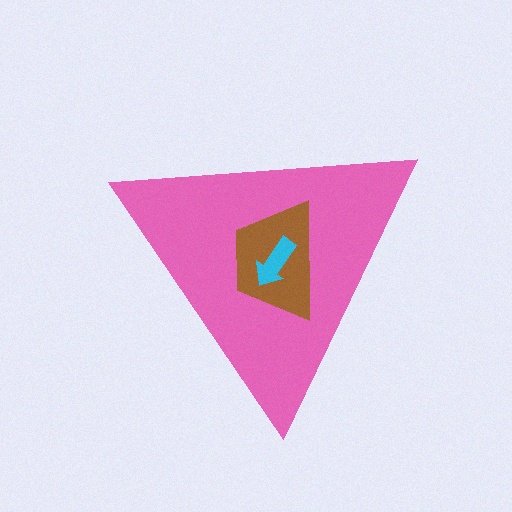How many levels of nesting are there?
3.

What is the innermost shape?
The cyan arrow.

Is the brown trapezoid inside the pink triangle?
Yes.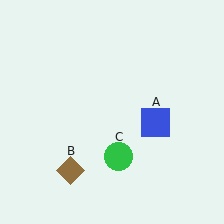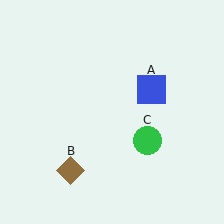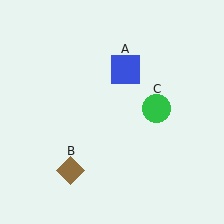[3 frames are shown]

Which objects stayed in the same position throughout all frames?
Brown diamond (object B) remained stationary.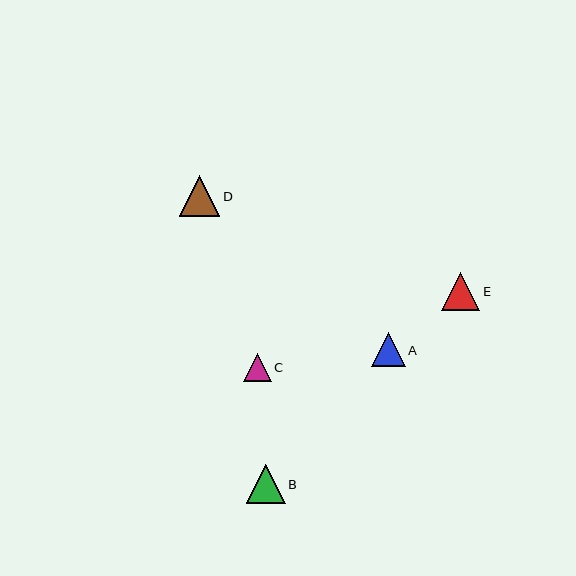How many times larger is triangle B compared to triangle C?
Triangle B is approximately 1.4 times the size of triangle C.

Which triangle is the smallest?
Triangle C is the smallest with a size of approximately 28 pixels.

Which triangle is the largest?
Triangle D is the largest with a size of approximately 41 pixels.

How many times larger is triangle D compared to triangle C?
Triangle D is approximately 1.5 times the size of triangle C.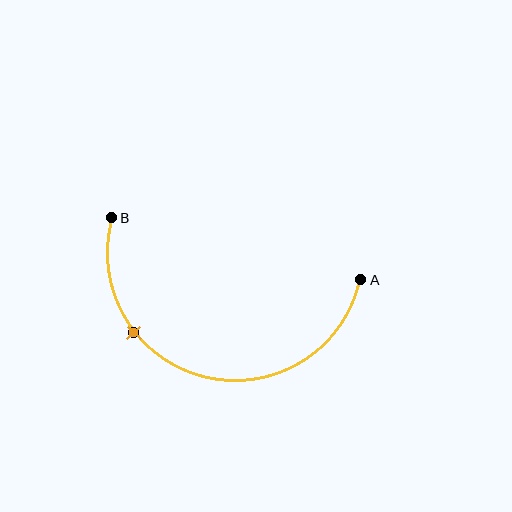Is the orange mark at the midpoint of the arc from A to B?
No. The orange mark lies on the arc but is closer to endpoint B. The arc midpoint would be at the point on the curve equidistant along the arc from both A and B.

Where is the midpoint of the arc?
The arc midpoint is the point on the curve farthest from the straight line joining A and B. It sits below that line.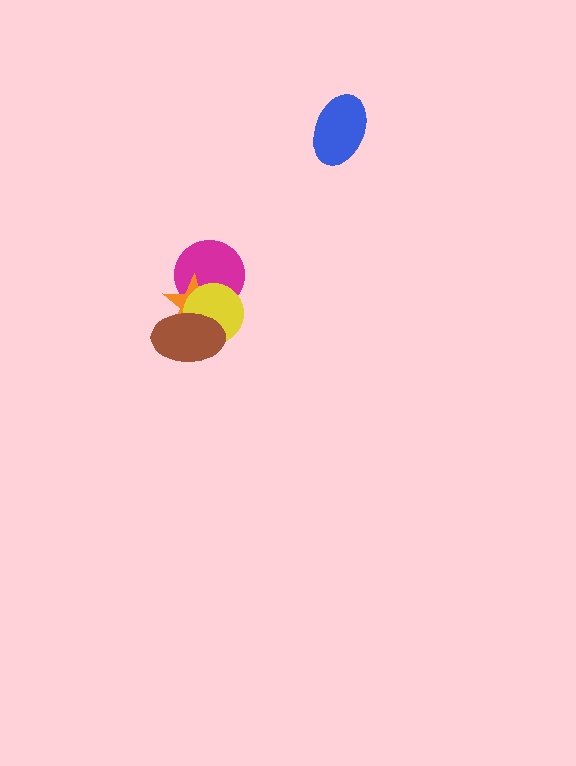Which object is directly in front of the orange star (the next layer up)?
The yellow circle is directly in front of the orange star.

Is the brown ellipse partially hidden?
No, no other shape covers it.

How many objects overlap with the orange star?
3 objects overlap with the orange star.